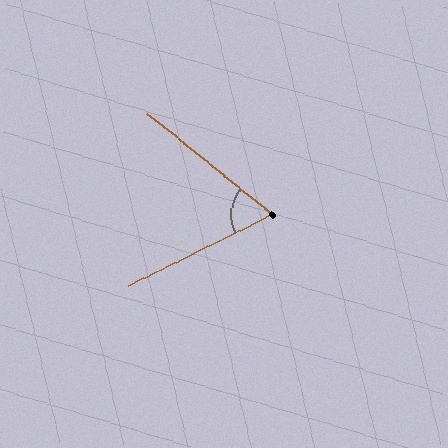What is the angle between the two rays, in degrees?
Approximately 66 degrees.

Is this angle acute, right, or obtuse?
It is acute.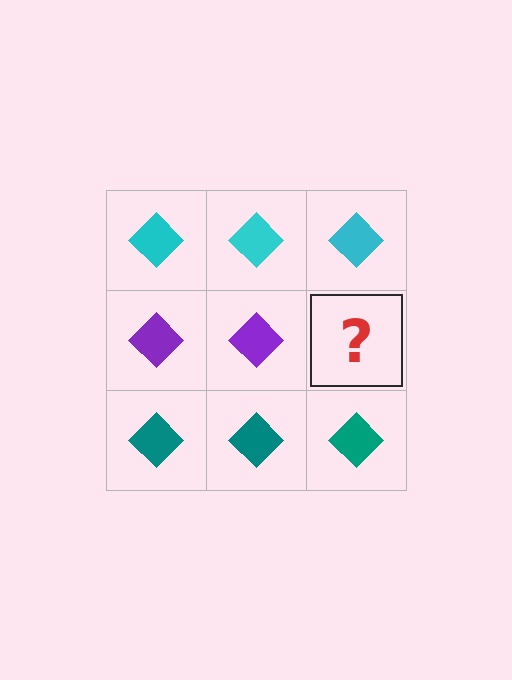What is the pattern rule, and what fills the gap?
The rule is that each row has a consistent color. The gap should be filled with a purple diamond.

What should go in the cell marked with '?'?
The missing cell should contain a purple diamond.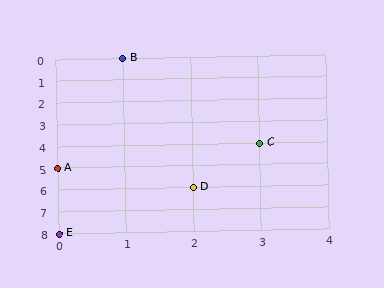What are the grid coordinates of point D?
Point D is at grid coordinates (2, 6).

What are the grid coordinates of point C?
Point C is at grid coordinates (3, 4).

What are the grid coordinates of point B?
Point B is at grid coordinates (1, 0).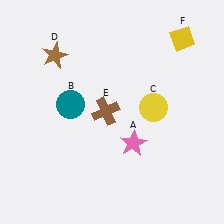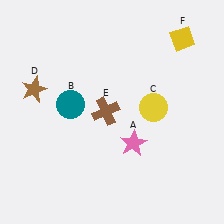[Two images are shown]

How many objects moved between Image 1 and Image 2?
1 object moved between the two images.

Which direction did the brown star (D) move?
The brown star (D) moved down.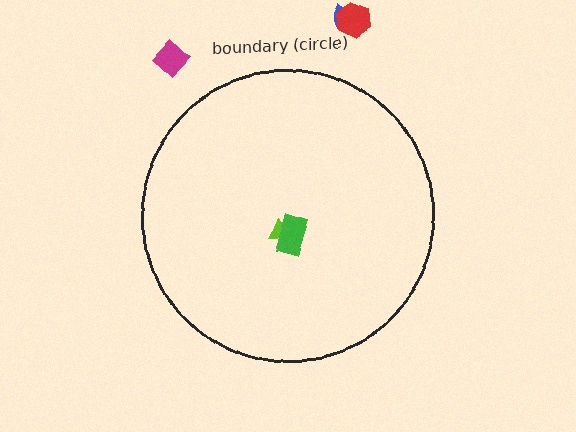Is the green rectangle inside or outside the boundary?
Inside.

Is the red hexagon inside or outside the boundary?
Outside.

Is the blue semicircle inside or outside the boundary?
Outside.